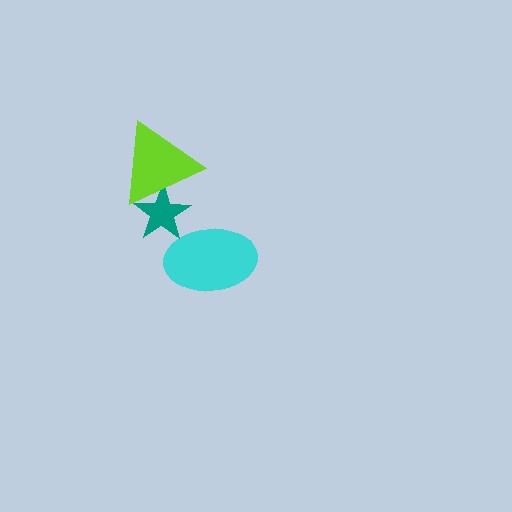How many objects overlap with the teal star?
2 objects overlap with the teal star.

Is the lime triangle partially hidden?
No, no other shape covers it.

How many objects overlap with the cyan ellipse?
1 object overlaps with the cyan ellipse.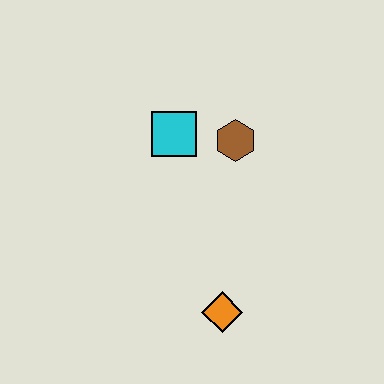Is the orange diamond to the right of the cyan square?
Yes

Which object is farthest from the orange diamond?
The cyan square is farthest from the orange diamond.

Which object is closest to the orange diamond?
The brown hexagon is closest to the orange diamond.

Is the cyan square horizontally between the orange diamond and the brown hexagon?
No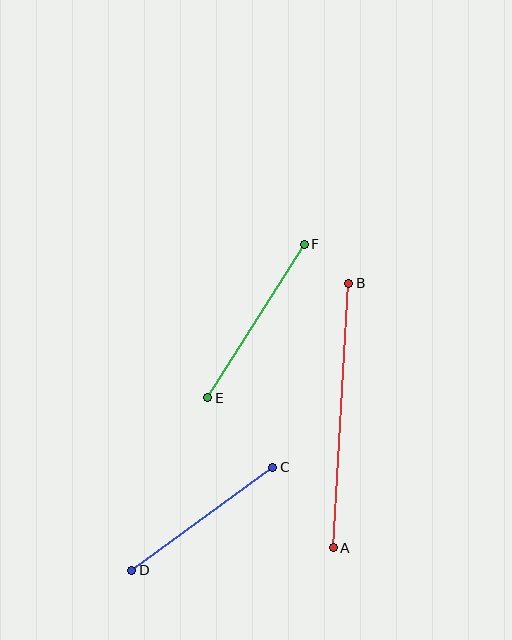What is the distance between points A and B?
The distance is approximately 265 pixels.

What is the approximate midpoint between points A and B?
The midpoint is at approximately (341, 416) pixels.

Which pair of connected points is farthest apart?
Points A and B are farthest apart.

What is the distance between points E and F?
The distance is approximately 181 pixels.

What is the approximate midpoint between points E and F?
The midpoint is at approximately (256, 321) pixels.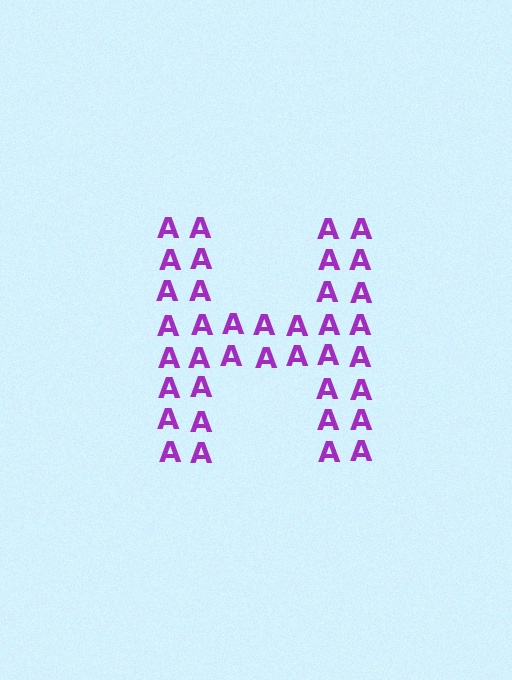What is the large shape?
The large shape is the letter H.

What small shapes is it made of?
It is made of small letter A's.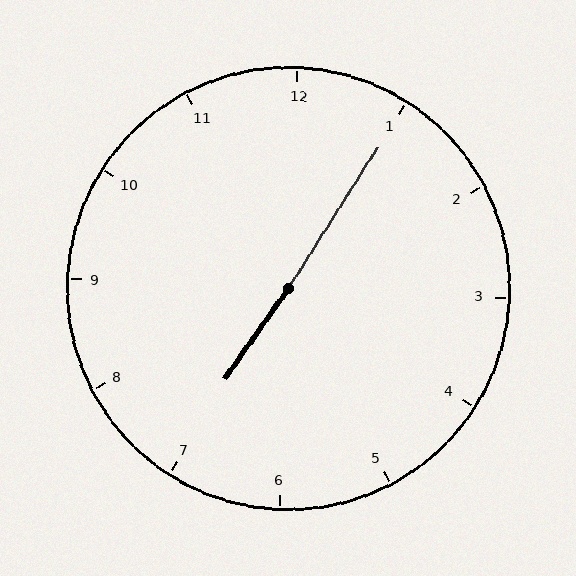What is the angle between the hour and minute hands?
Approximately 178 degrees.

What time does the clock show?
7:05.